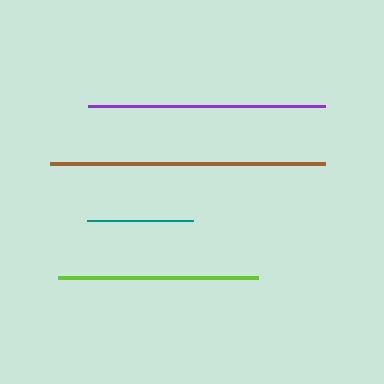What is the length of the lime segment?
The lime segment is approximately 200 pixels long.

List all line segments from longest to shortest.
From longest to shortest: brown, purple, lime, teal.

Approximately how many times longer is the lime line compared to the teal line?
The lime line is approximately 1.9 times the length of the teal line.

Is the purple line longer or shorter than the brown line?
The brown line is longer than the purple line.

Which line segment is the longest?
The brown line is the longest at approximately 275 pixels.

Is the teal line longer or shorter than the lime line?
The lime line is longer than the teal line.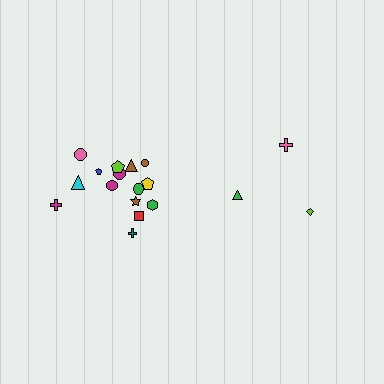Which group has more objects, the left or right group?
The left group.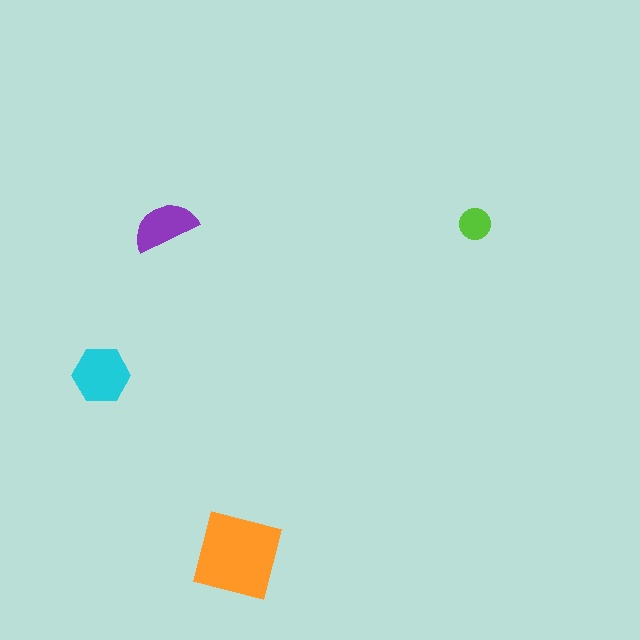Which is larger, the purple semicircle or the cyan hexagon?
The cyan hexagon.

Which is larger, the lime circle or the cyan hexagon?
The cyan hexagon.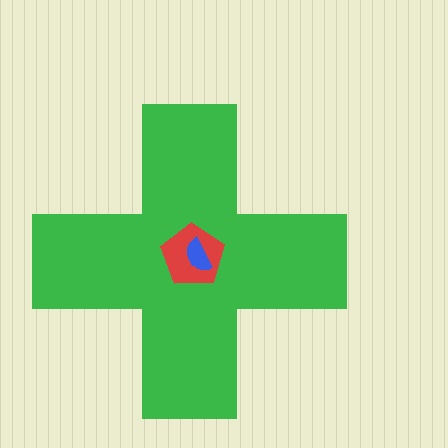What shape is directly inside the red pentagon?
The blue semicircle.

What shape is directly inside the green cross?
The red pentagon.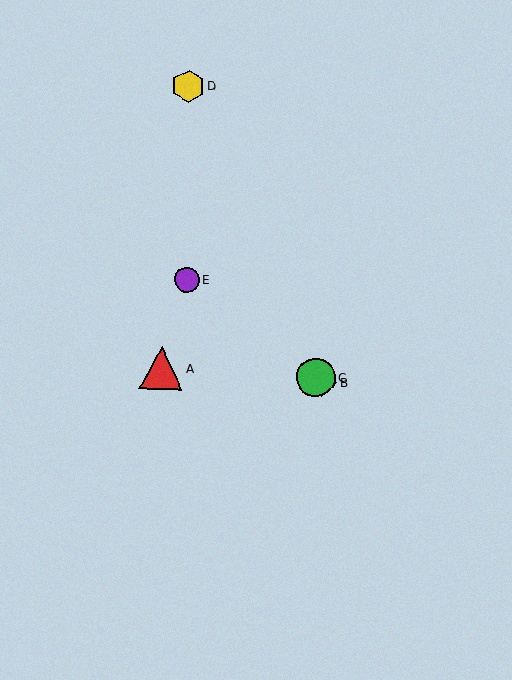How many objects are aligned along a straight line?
3 objects (B, C, E) are aligned along a straight line.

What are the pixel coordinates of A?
Object A is at (161, 368).